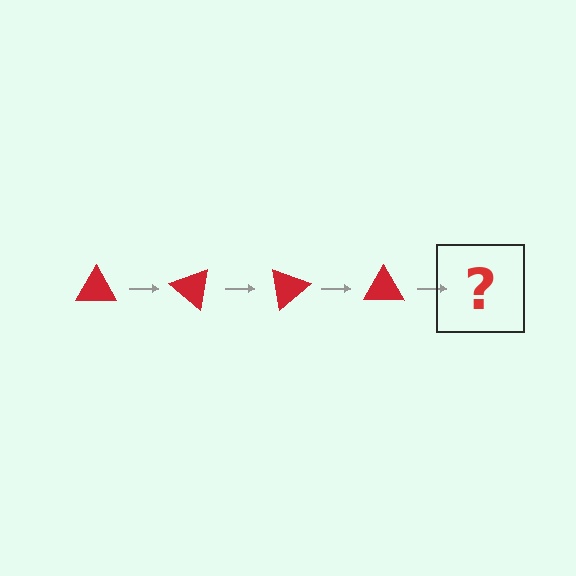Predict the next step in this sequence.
The next step is a red triangle rotated 160 degrees.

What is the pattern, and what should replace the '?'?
The pattern is that the triangle rotates 40 degrees each step. The '?' should be a red triangle rotated 160 degrees.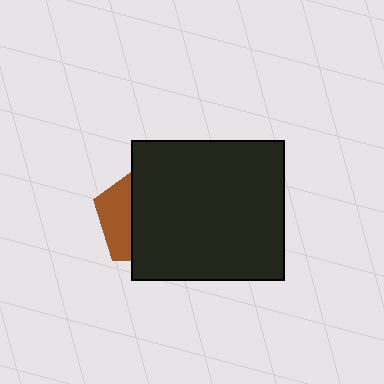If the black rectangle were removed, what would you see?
You would see the complete brown pentagon.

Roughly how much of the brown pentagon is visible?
A small part of it is visible (roughly 32%).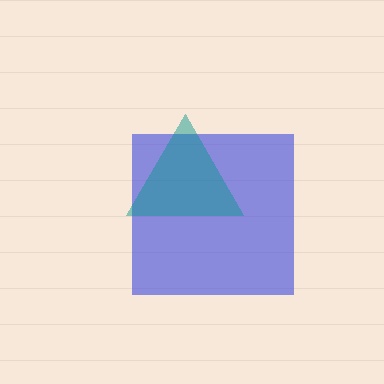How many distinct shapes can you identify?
There are 2 distinct shapes: a blue square, a teal triangle.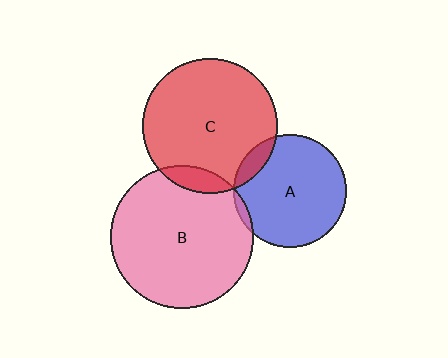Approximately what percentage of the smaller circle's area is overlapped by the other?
Approximately 10%.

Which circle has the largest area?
Circle B (pink).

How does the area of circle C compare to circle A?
Approximately 1.4 times.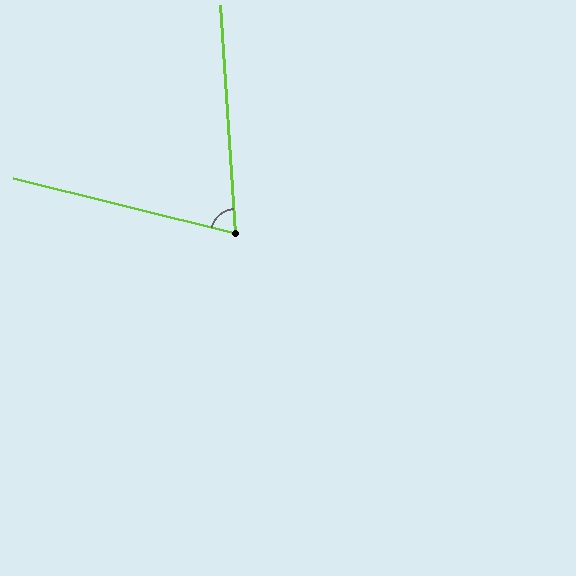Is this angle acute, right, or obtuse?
It is acute.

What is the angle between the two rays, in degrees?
Approximately 72 degrees.